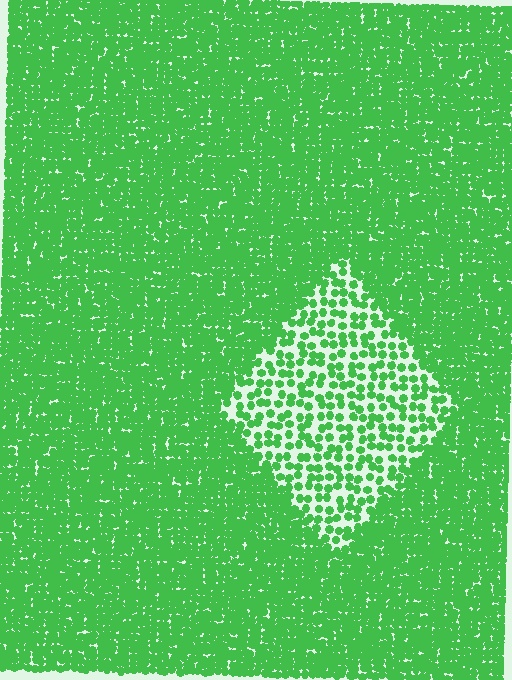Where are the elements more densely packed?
The elements are more densely packed outside the diamond boundary.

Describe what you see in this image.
The image contains small green elements arranged at two different densities. A diamond-shaped region is visible where the elements are less densely packed than the surrounding area.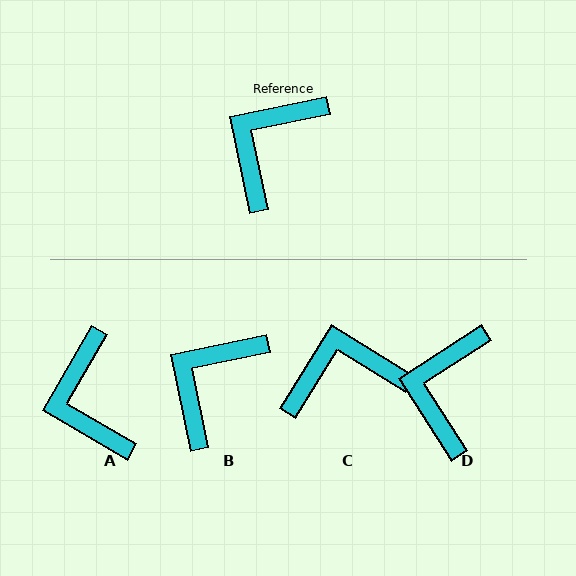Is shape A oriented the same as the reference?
No, it is off by about 48 degrees.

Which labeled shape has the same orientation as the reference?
B.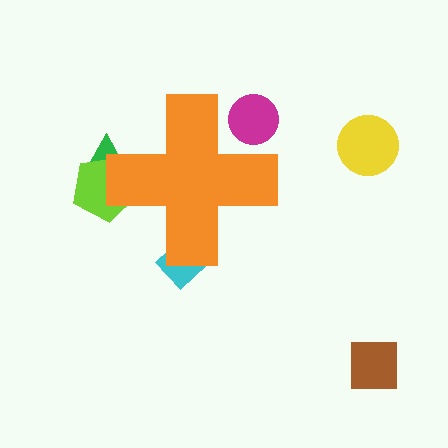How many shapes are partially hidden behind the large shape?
4 shapes are partially hidden.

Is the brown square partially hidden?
No, the brown square is fully visible.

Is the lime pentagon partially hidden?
Yes, the lime pentagon is partially hidden behind the orange cross.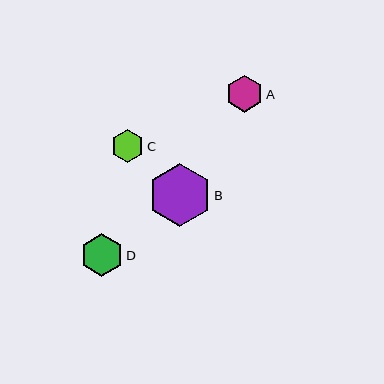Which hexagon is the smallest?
Hexagon C is the smallest with a size of approximately 33 pixels.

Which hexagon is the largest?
Hexagon B is the largest with a size of approximately 63 pixels.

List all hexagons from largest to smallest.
From largest to smallest: B, D, A, C.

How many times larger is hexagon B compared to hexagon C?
Hexagon B is approximately 1.9 times the size of hexagon C.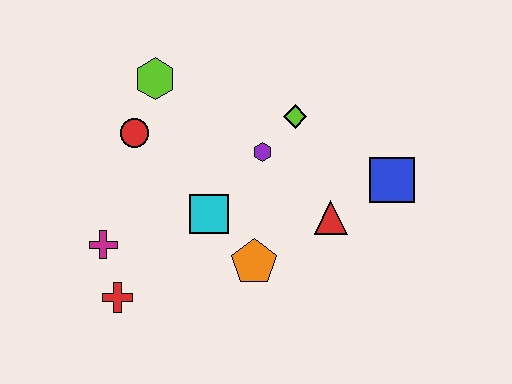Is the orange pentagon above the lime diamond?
No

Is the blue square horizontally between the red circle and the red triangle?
No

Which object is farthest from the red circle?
The blue square is farthest from the red circle.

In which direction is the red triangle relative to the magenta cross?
The red triangle is to the right of the magenta cross.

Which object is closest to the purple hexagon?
The lime diamond is closest to the purple hexagon.